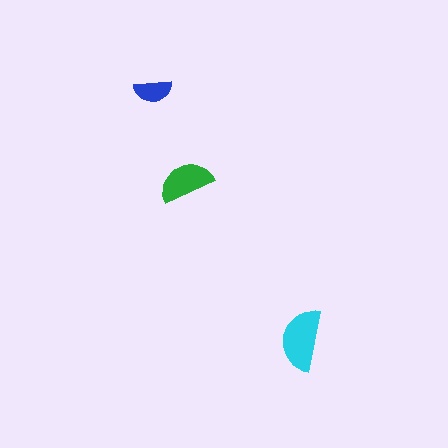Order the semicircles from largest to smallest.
the cyan one, the green one, the blue one.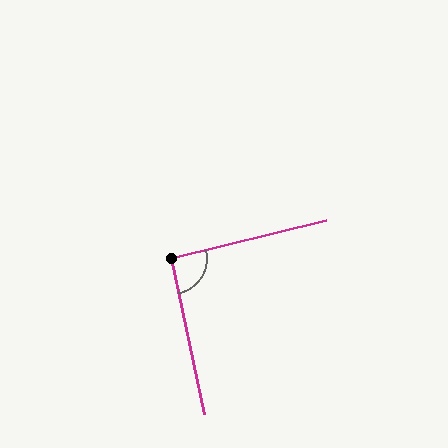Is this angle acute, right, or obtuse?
It is approximately a right angle.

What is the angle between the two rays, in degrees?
Approximately 92 degrees.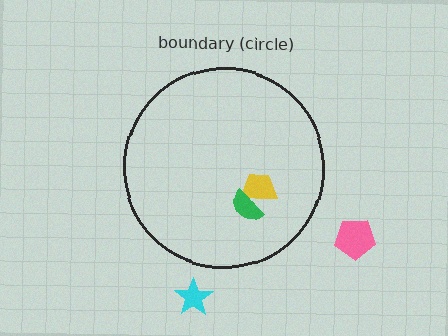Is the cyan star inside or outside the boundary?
Outside.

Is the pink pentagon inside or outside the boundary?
Outside.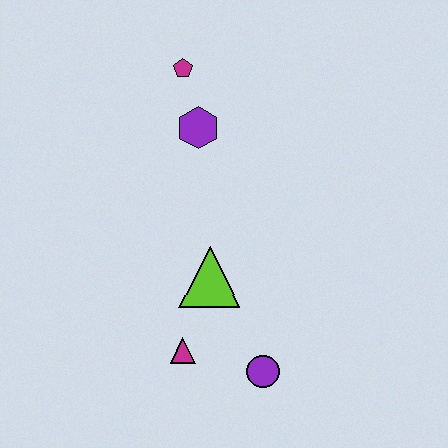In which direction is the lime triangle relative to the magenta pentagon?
The lime triangle is below the magenta pentagon.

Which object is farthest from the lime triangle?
The magenta pentagon is farthest from the lime triangle.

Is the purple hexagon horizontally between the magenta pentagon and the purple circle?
Yes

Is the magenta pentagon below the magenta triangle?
No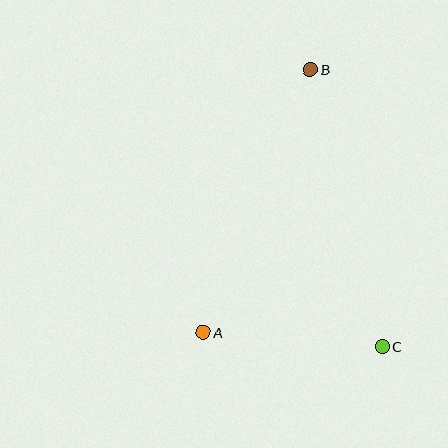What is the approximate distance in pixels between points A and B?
The distance between A and B is approximately 284 pixels.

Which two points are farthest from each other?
Points B and C are farthest from each other.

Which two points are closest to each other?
Points A and C are closest to each other.